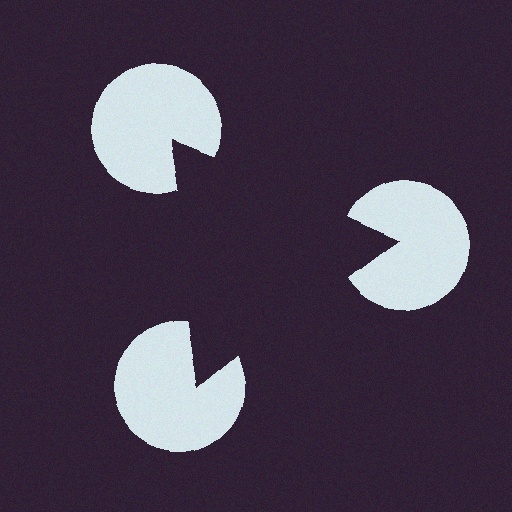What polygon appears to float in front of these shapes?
An illusory triangle — its edges are inferred from the aligned wedge cuts in the pac-man discs, not physically drawn.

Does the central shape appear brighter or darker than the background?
It typically appears slightly darker than the background, even though no actual brightness change is drawn.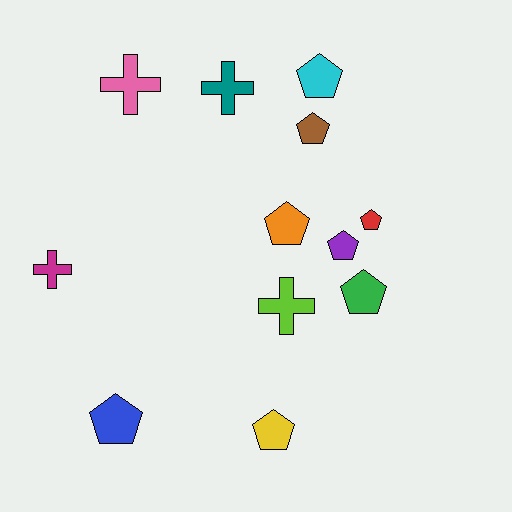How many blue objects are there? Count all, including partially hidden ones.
There is 1 blue object.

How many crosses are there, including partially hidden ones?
There are 4 crosses.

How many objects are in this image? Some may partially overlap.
There are 12 objects.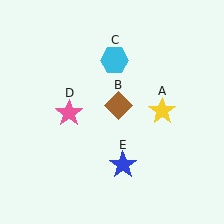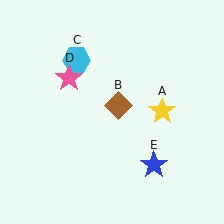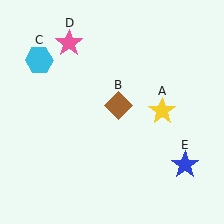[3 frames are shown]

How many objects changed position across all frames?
3 objects changed position: cyan hexagon (object C), pink star (object D), blue star (object E).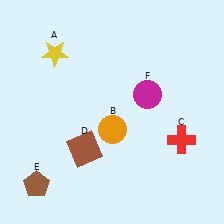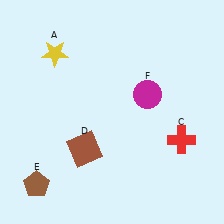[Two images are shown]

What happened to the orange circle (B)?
The orange circle (B) was removed in Image 2. It was in the bottom-right area of Image 1.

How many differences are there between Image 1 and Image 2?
There is 1 difference between the two images.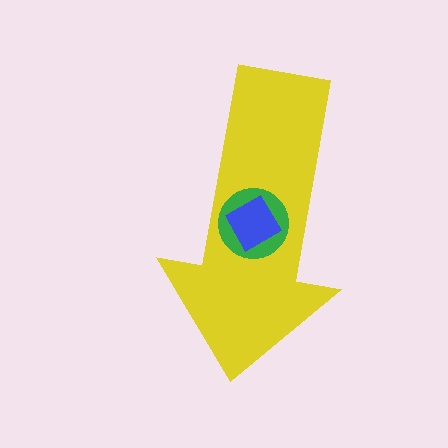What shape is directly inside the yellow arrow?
The green circle.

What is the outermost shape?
The yellow arrow.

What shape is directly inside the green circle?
The blue diamond.